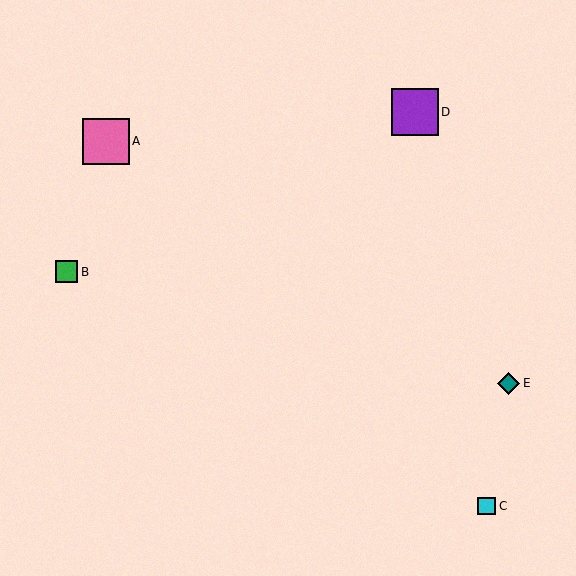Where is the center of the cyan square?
The center of the cyan square is at (487, 506).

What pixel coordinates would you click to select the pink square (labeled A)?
Click at (106, 142) to select the pink square A.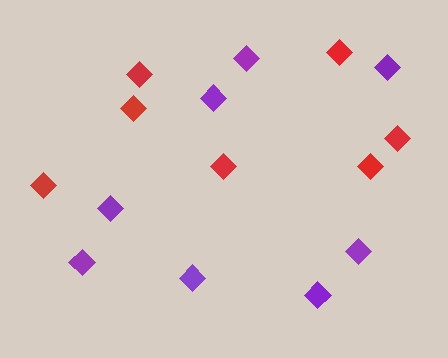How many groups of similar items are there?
There are 2 groups: one group of red diamonds (7) and one group of purple diamonds (8).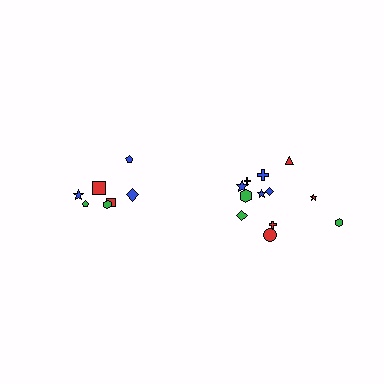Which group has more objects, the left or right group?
The right group.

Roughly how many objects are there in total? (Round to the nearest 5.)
Roughly 20 objects in total.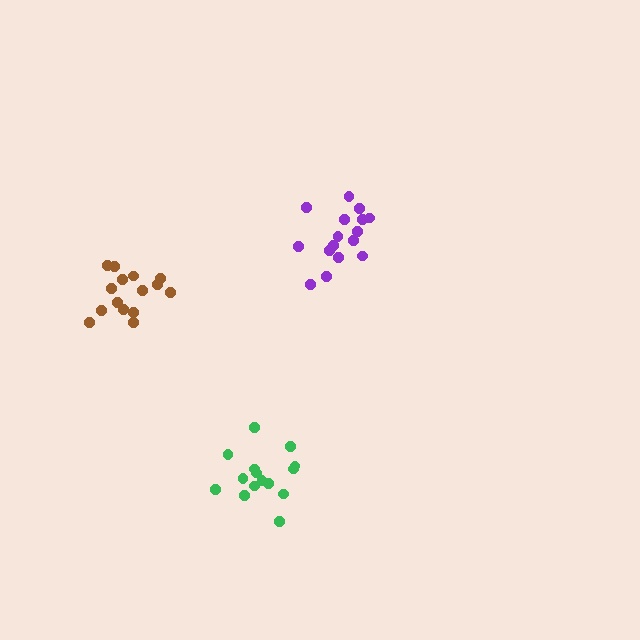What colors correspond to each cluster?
The clusters are colored: green, purple, brown.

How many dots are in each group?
Group 1: 15 dots, Group 2: 16 dots, Group 3: 15 dots (46 total).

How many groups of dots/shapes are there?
There are 3 groups.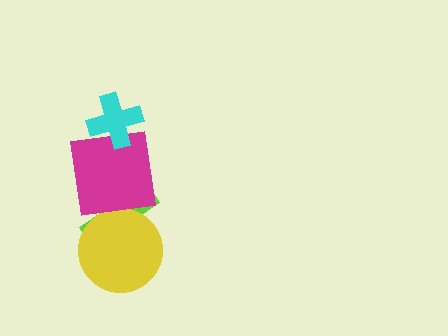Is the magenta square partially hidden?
Yes, it is partially covered by another shape.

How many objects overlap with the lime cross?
2 objects overlap with the lime cross.